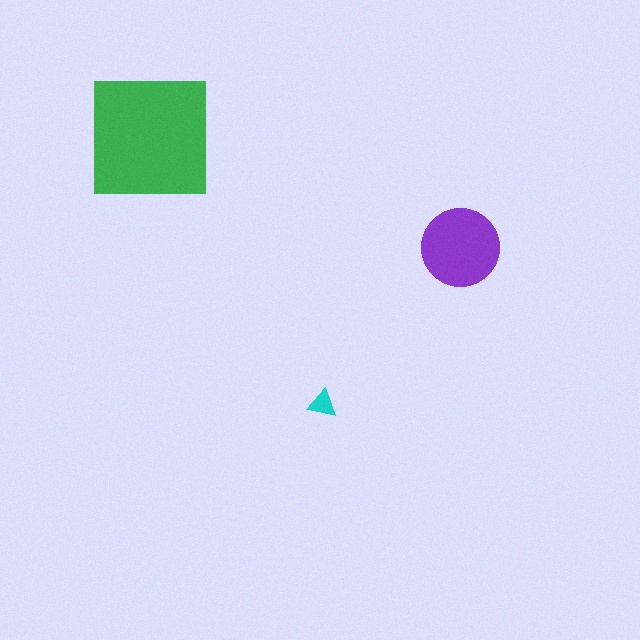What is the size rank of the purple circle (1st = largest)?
2nd.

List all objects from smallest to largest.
The cyan triangle, the purple circle, the green square.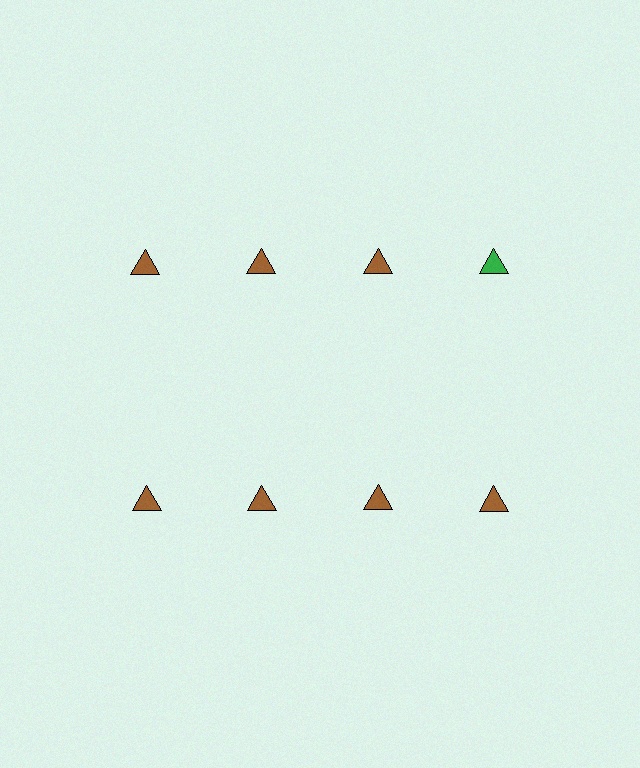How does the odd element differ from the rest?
It has a different color: green instead of brown.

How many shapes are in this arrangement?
There are 8 shapes arranged in a grid pattern.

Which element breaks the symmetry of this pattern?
The green triangle in the top row, second from right column breaks the symmetry. All other shapes are brown triangles.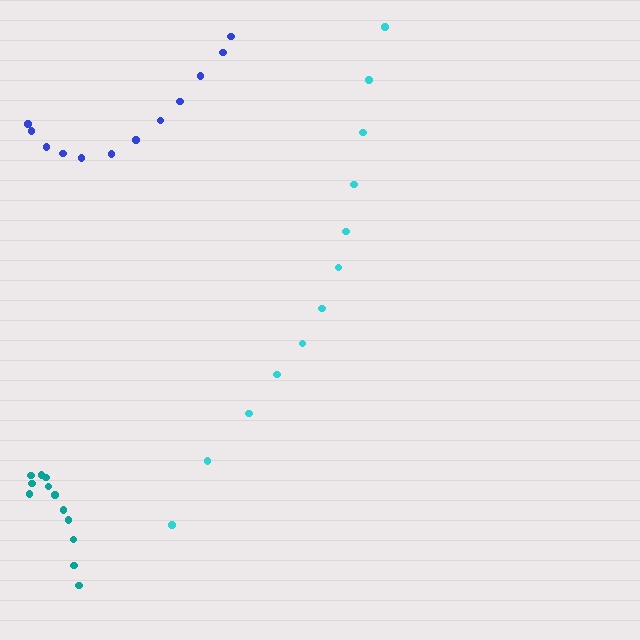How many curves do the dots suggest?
There are 3 distinct paths.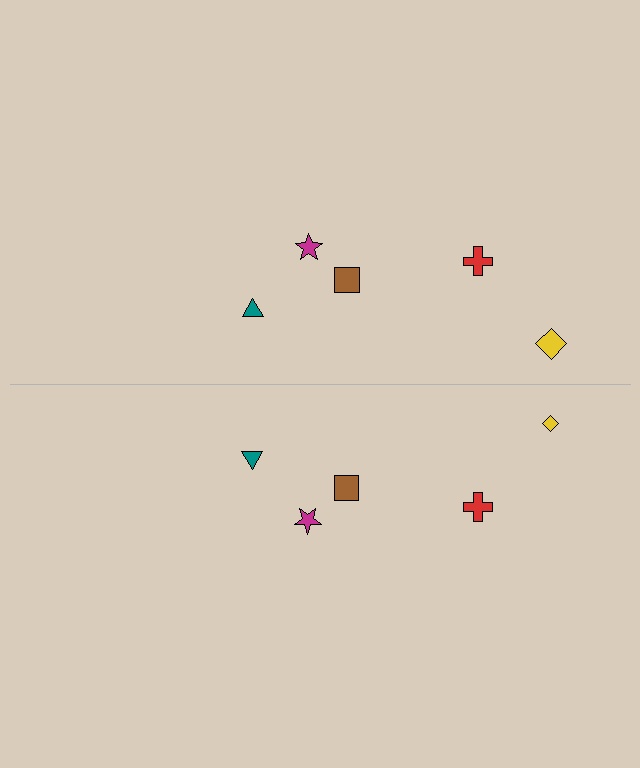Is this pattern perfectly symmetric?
No, the pattern is not perfectly symmetric. The yellow diamond on the bottom side has a different size than its mirror counterpart.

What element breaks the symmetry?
The yellow diamond on the bottom side has a different size than its mirror counterpart.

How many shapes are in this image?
There are 10 shapes in this image.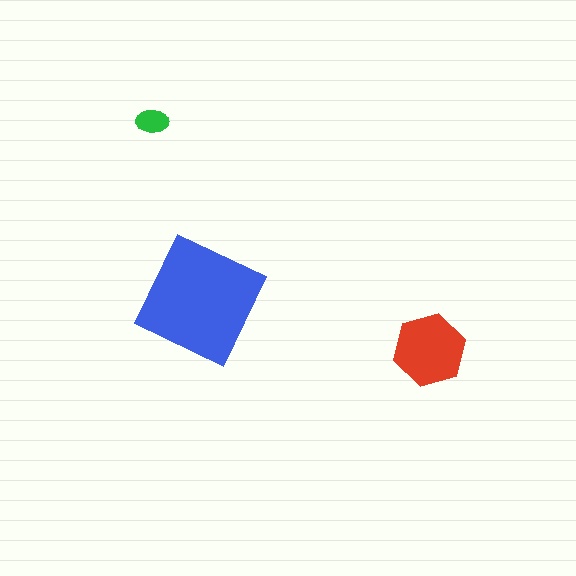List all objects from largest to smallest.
The blue square, the red hexagon, the green ellipse.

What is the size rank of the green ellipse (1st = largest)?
3rd.